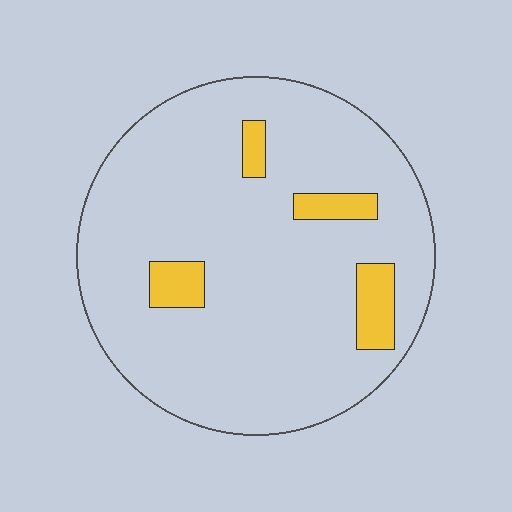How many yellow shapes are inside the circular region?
4.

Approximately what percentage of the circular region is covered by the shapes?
Approximately 10%.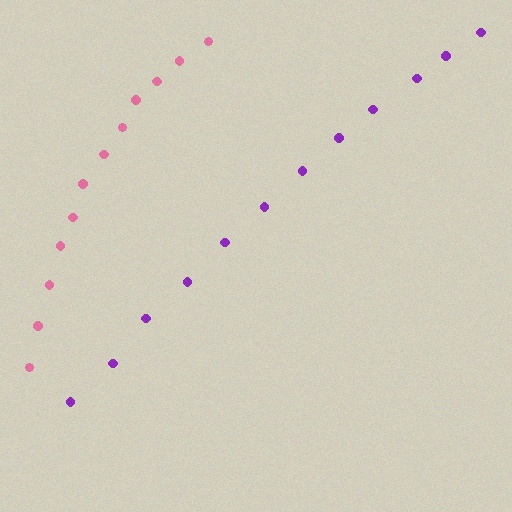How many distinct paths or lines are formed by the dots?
There are 2 distinct paths.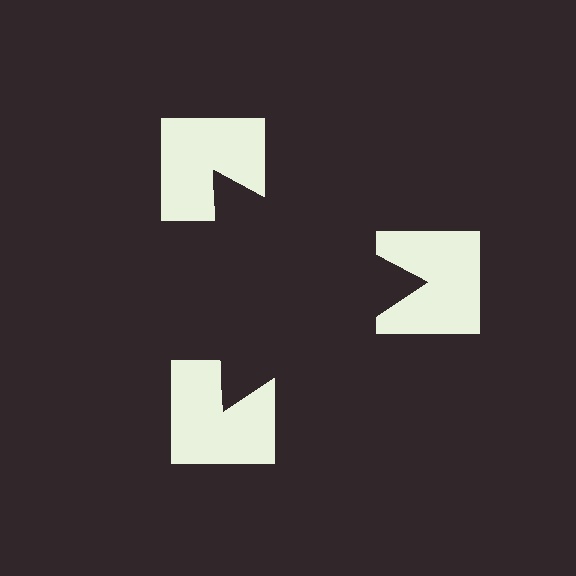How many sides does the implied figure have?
3 sides.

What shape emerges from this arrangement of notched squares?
An illusory triangle — its edges are inferred from the aligned wedge cuts in the notched squares, not physically drawn.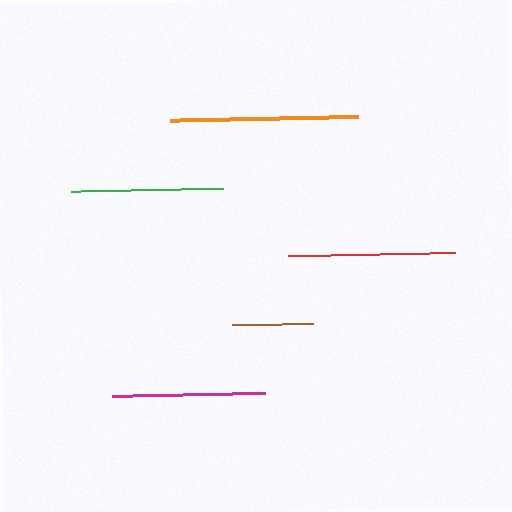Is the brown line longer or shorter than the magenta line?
The magenta line is longer than the brown line.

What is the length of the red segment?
The red segment is approximately 166 pixels long.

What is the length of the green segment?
The green segment is approximately 152 pixels long.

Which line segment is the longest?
The orange line is the longest at approximately 188 pixels.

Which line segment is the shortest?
The brown line is the shortest at approximately 82 pixels.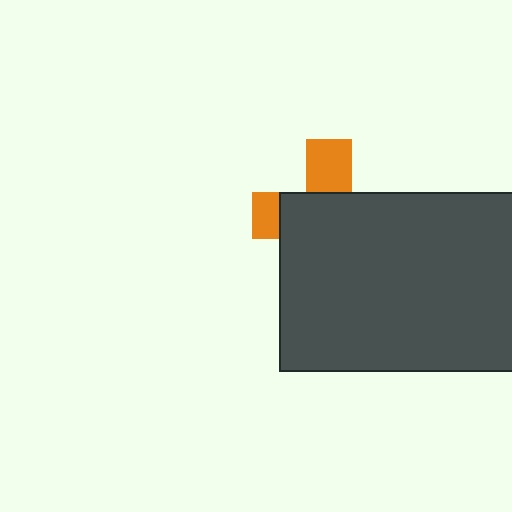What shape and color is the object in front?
The object in front is a dark gray rectangle.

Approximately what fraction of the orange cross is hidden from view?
Roughly 69% of the orange cross is hidden behind the dark gray rectangle.